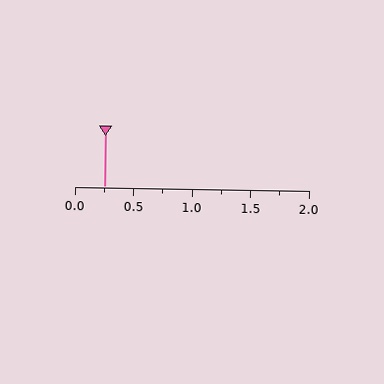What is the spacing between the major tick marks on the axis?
The major ticks are spaced 0.5 apart.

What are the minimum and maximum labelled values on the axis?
The axis runs from 0.0 to 2.0.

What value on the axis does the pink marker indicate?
The marker indicates approximately 0.25.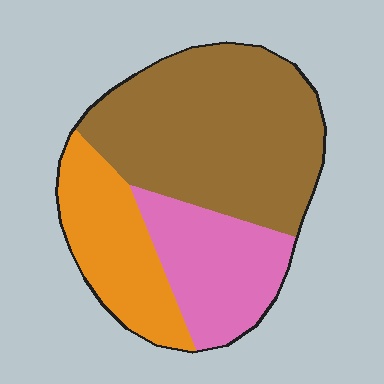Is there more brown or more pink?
Brown.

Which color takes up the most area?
Brown, at roughly 50%.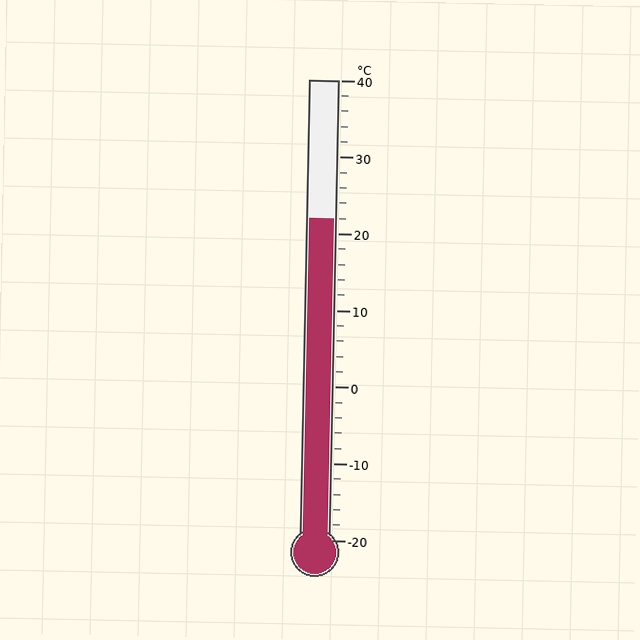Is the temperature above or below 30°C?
The temperature is below 30°C.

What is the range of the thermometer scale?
The thermometer scale ranges from -20°C to 40°C.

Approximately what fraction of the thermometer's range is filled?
The thermometer is filled to approximately 70% of its range.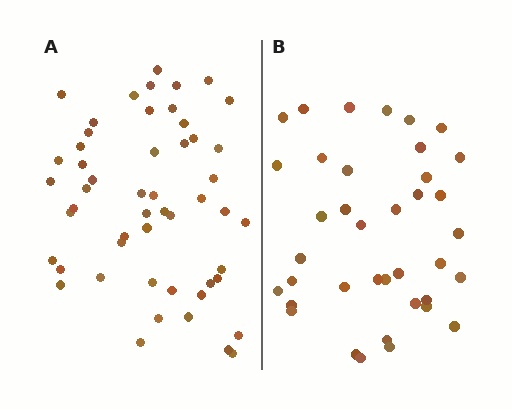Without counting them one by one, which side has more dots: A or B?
Region A (the left region) has more dots.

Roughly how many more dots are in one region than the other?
Region A has approximately 15 more dots than region B.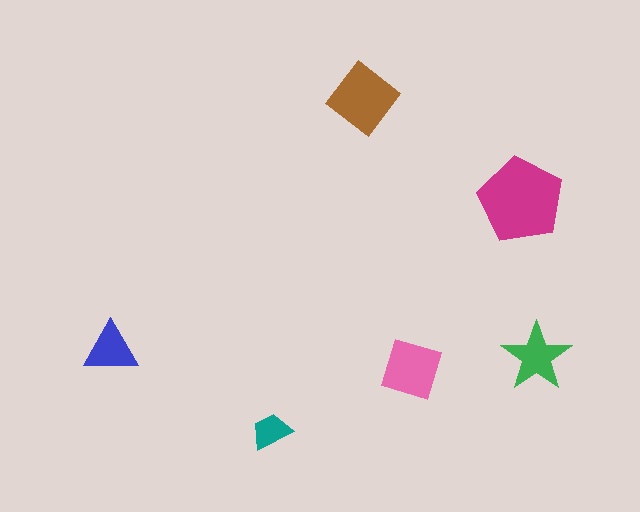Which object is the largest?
The magenta pentagon.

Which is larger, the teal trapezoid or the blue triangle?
The blue triangle.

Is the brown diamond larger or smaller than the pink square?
Larger.